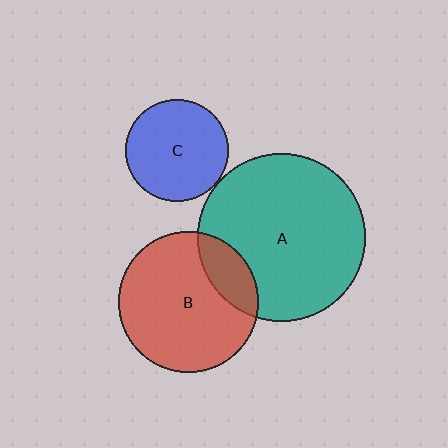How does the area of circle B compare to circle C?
Approximately 1.9 times.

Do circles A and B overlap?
Yes.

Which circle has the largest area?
Circle A (teal).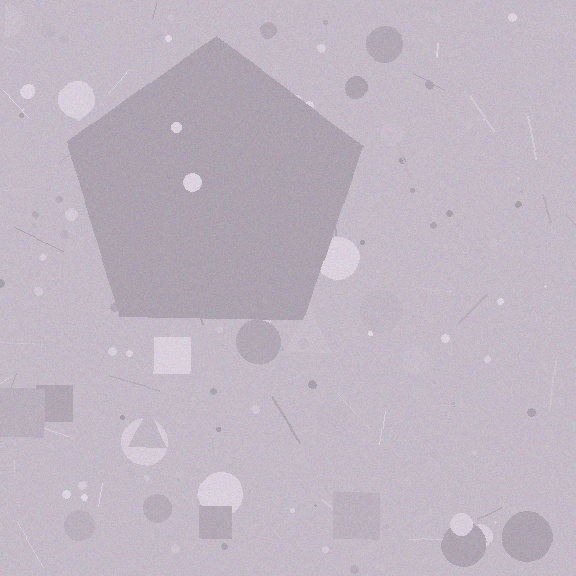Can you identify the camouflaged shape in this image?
The camouflaged shape is a pentagon.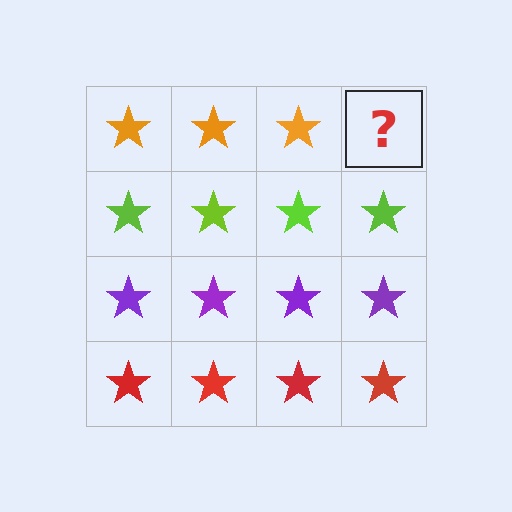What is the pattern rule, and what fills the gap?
The rule is that each row has a consistent color. The gap should be filled with an orange star.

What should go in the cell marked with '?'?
The missing cell should contain an orange star.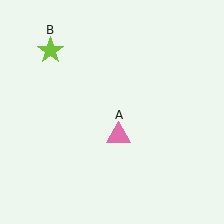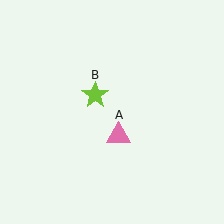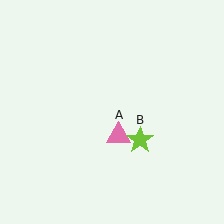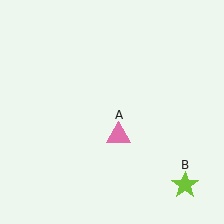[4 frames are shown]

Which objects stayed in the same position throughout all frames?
Pink triangle (object A) remained stationary.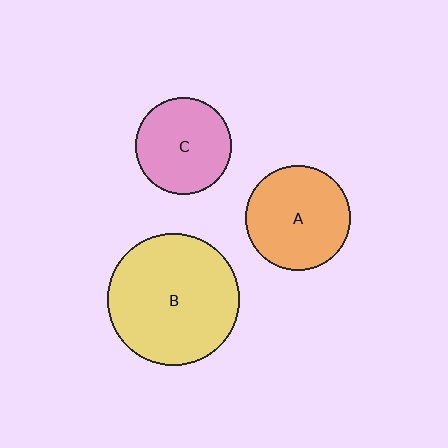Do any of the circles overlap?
No, none of the circles overlap.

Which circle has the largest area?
Circle B (yellow).